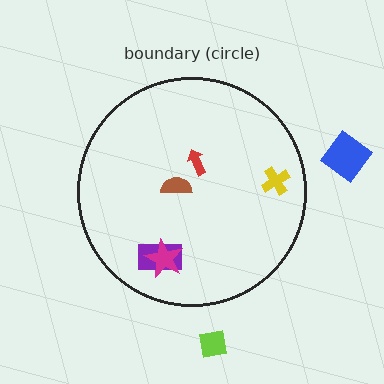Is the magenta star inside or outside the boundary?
Inside.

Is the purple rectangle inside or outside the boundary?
Inside.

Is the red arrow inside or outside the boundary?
Inside.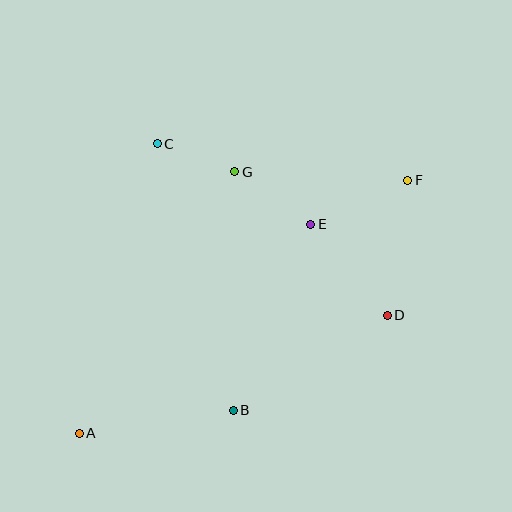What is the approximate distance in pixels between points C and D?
The distance between C and D is approximately 287 pixels.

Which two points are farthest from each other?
Points A and F are farthest from each other.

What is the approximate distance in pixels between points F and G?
The distance between F and G is approximately 173 pixels.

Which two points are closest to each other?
Points C and G are closest to each other.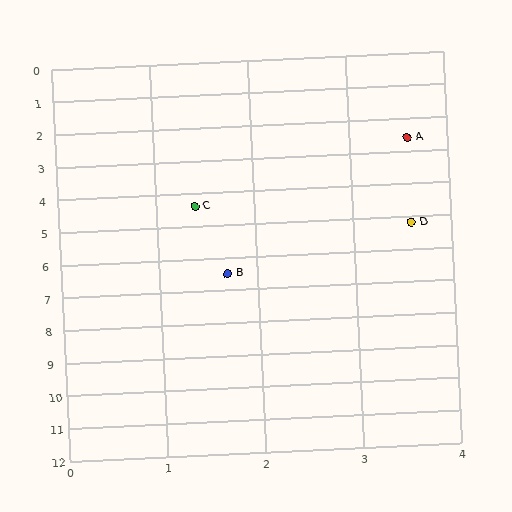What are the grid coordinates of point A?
Point A is at approximately (3.6, 2.6).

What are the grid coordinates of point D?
Point D is at approximately (3.6, 5.2).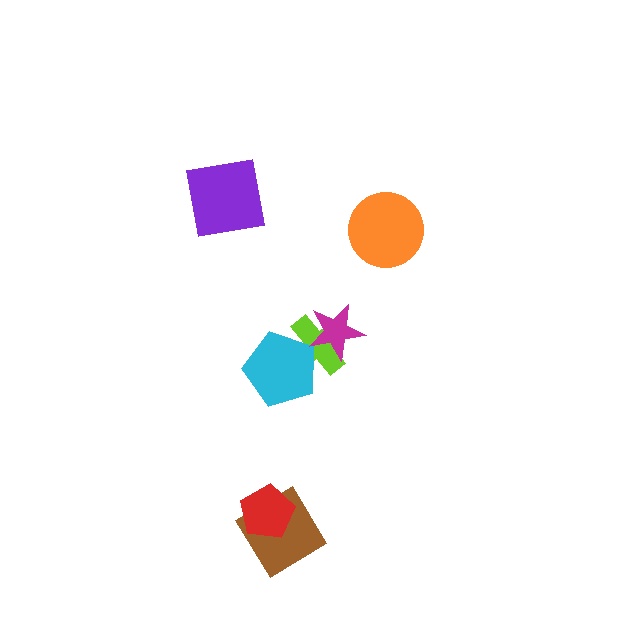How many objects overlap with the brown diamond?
1 object overlaps with the brown diamond.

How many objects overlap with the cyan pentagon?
1 object overlaps with the cyan pentagon.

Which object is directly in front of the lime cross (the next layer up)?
The cyan pentagon is directly in front of the lime cross.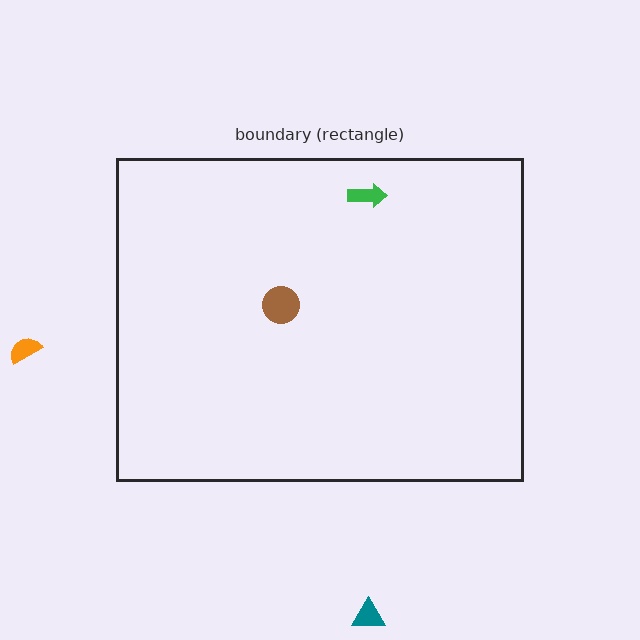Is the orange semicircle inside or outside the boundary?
Outside.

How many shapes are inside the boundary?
2 inside, 2 outside.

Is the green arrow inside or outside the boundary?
Inside.